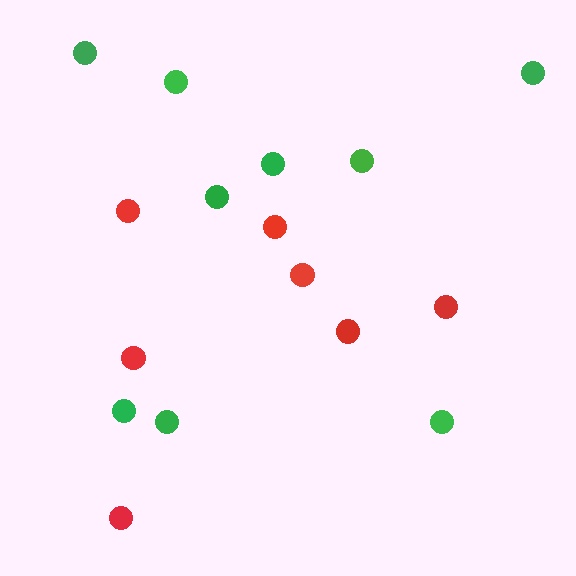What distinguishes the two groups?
There are 2 groups: one group of red circles (7) and one group of green circles (9).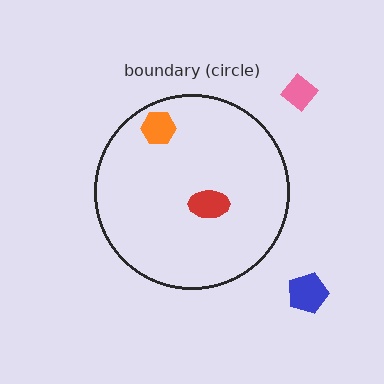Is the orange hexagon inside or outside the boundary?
Inside.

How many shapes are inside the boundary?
2 inside, 2 outside.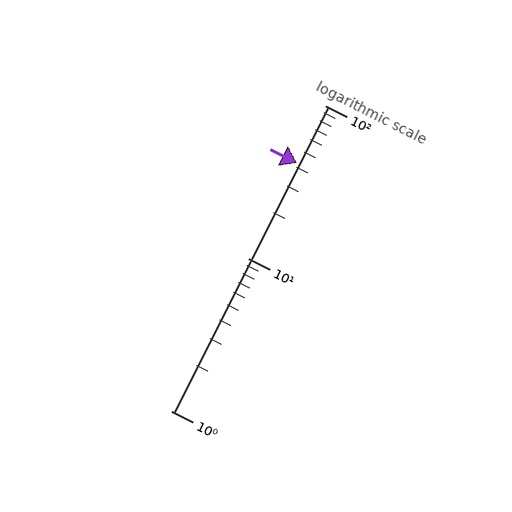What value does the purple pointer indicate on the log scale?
The pointer indicates approximately 42.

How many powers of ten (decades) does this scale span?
The scale spans 2 decades, from 1 to 100.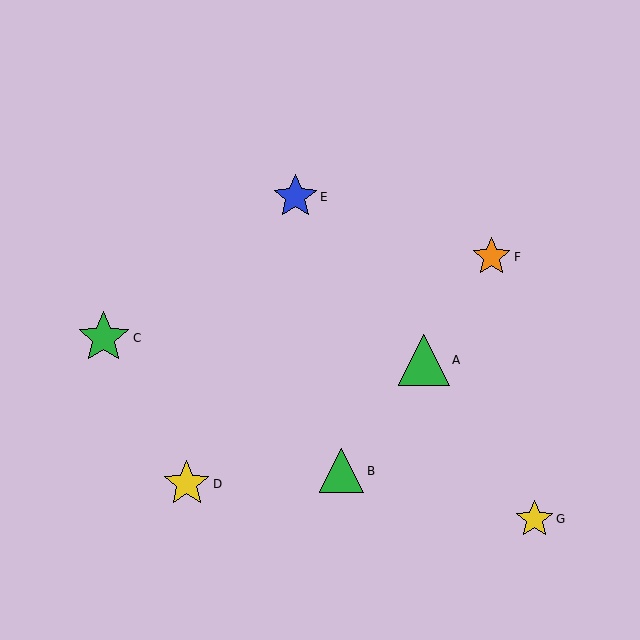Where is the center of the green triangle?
The center of the green triangle is at (424, 360).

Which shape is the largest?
The green star (labeled C) is the largest.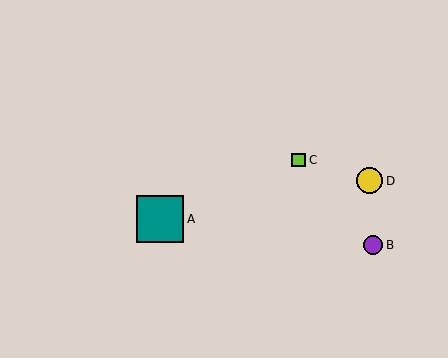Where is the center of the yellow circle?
The center of the yellow circle is at (370, 181).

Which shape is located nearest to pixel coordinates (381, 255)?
The purple circle (labeled B) at (373, 245) is nearest to that location.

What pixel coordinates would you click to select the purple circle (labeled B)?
Click at (373, 245) to select the purple circle B.